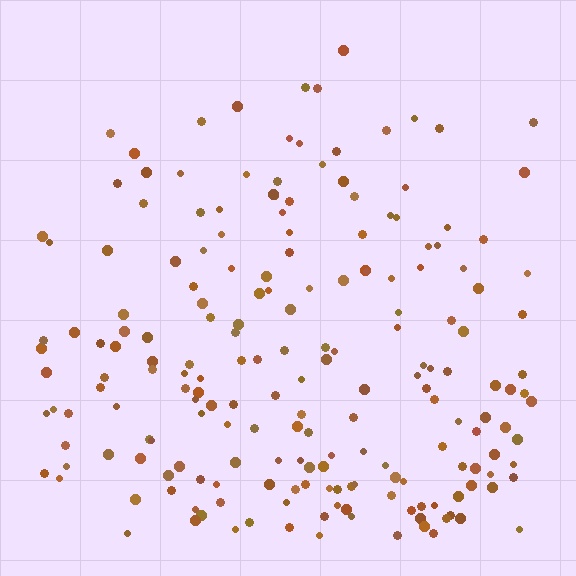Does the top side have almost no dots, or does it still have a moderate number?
Still a moderate number, just noticeably fewer than the bottom.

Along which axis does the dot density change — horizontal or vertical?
Vertical.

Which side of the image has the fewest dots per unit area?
The top.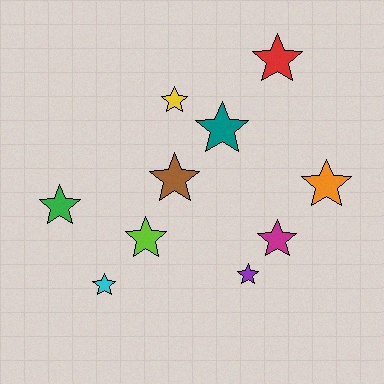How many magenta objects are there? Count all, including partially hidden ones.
There is 1 magenta object.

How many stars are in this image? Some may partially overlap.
There are 10 stars.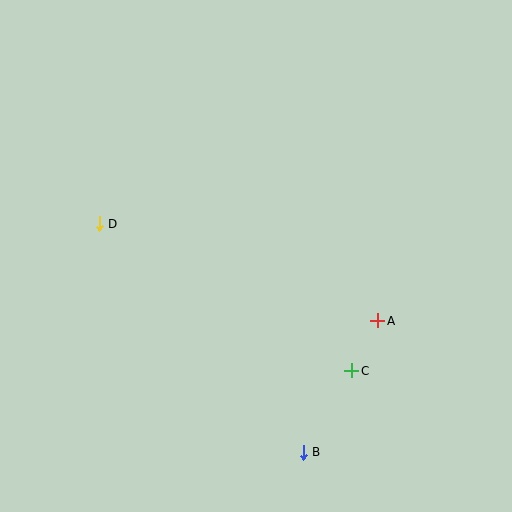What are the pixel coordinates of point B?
Point B is at (303, 452).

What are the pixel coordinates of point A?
Point A is at (378, 321).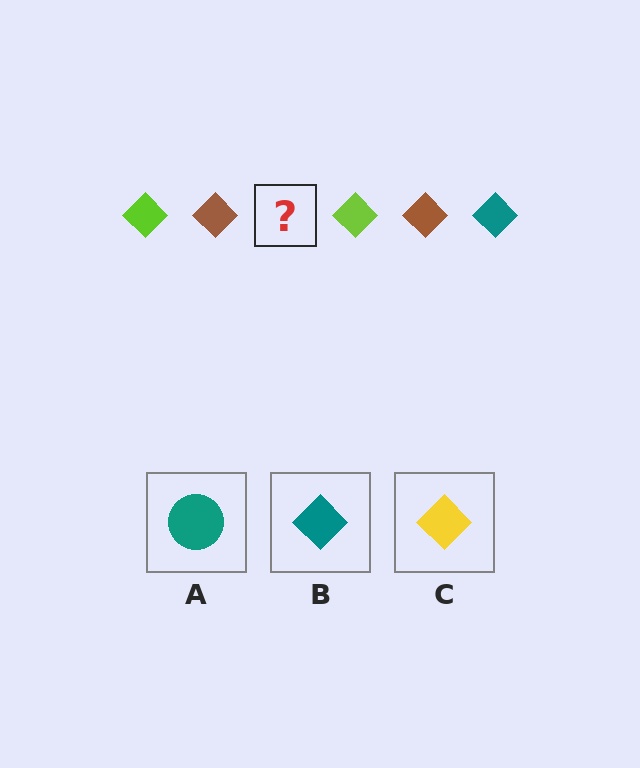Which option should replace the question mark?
Option B.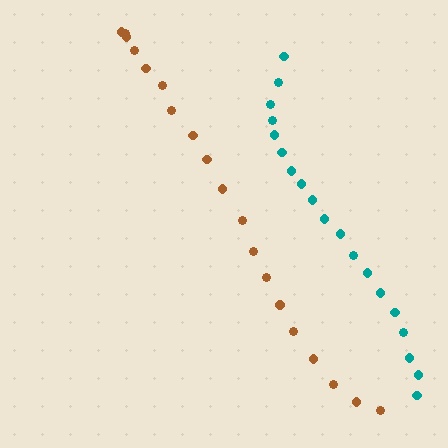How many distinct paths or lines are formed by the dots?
There are 2 distinct paths.